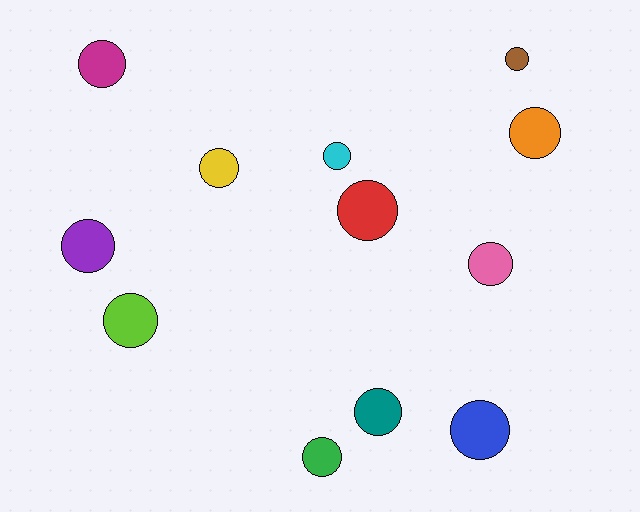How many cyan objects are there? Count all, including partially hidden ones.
There is 1 cyan object.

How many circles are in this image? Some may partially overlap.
There are 12 circles.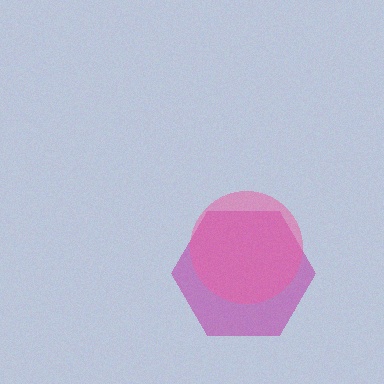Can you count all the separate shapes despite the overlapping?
Yes, there are 2 separate shapes.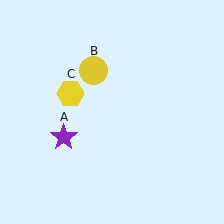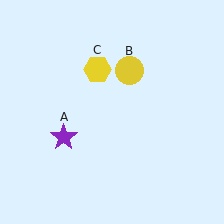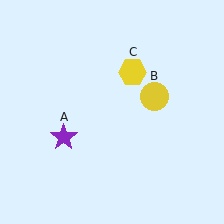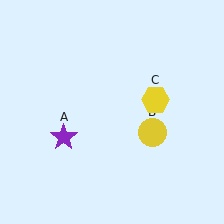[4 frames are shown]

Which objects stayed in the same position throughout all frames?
Purple star (object A) remained stationary.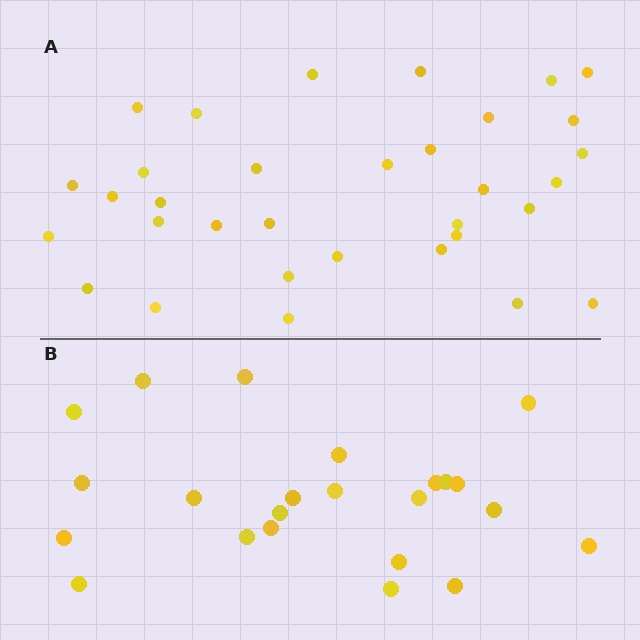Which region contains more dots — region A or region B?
Region A (the top region) has more dots.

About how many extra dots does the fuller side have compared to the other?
Region A has roughly 10 or so more dots than region B.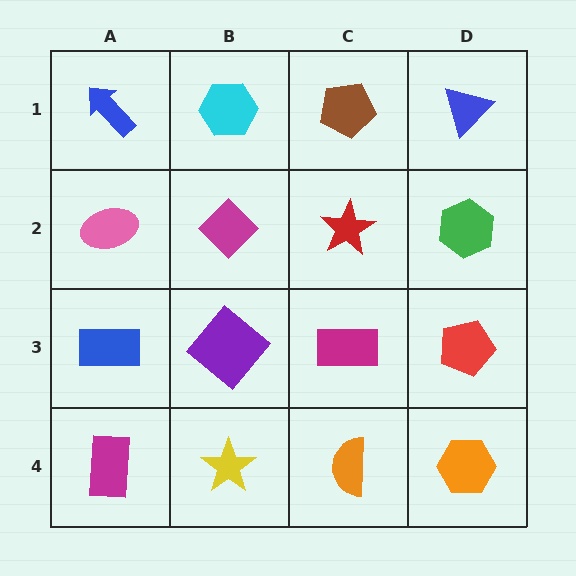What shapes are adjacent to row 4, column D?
A red pentagon (row 3, column D), an orange semicircle (row 4, column C).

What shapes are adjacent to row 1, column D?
A green hexagon (row 2, column D), a brown pentagon (row 1, column C).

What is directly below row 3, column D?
An orange hexagon.